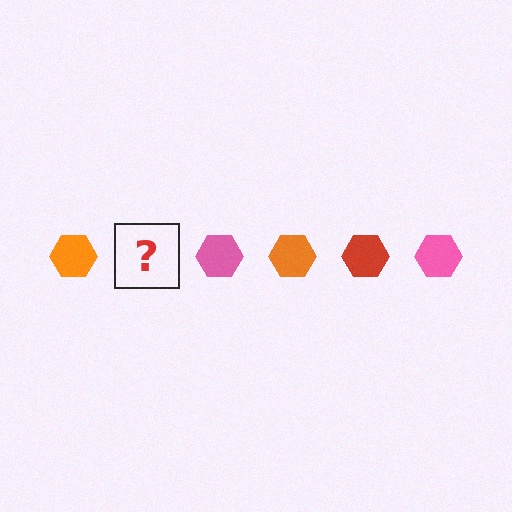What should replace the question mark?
The question mark should be replaced with a red hexagon.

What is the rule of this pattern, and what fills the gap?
The rule is that the pattern cycles through orange, red, pink hexagons. The gap should be filled with a red hexagon.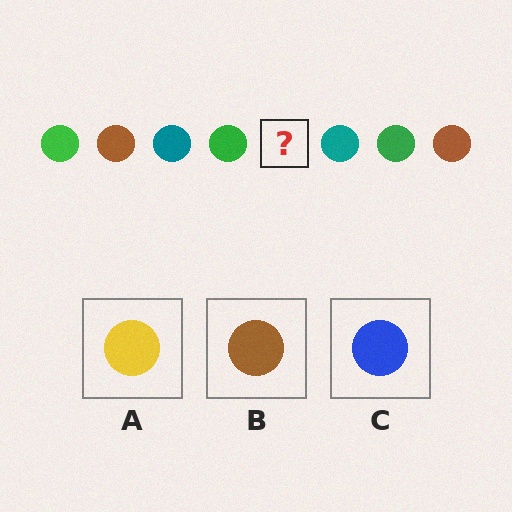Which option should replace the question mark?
Option B.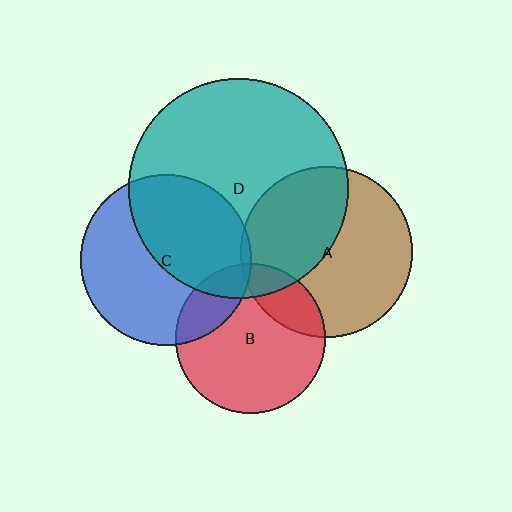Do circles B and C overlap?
Yes.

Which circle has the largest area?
Circle D (teal).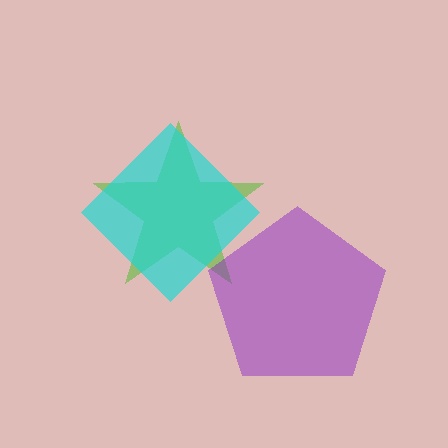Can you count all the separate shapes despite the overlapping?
Yes, there are 3 separate shapes.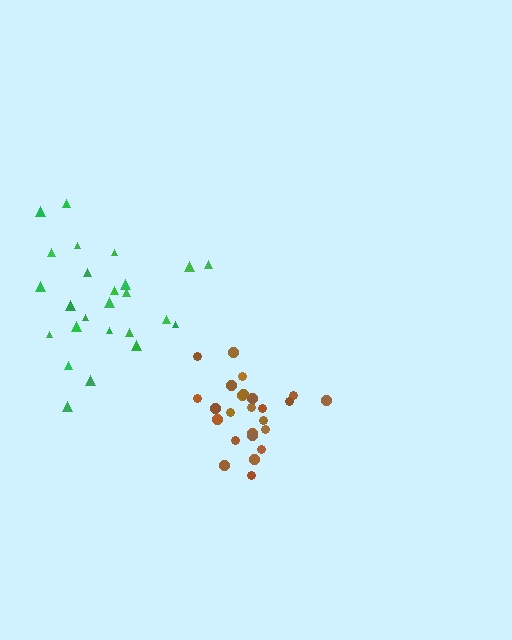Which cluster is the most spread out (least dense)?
Green.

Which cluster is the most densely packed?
Brown.